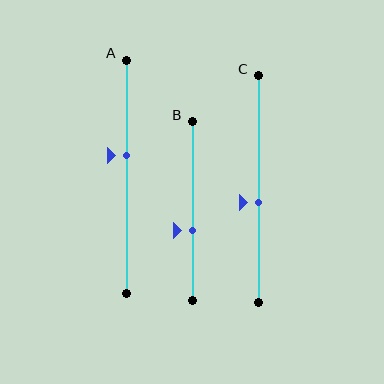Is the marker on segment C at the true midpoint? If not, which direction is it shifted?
No, the marker on segment C is shifted downward by about 6% of the segment length.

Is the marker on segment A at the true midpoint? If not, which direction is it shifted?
No, the marker on segment A is shifted upward by about 9% of the segment length.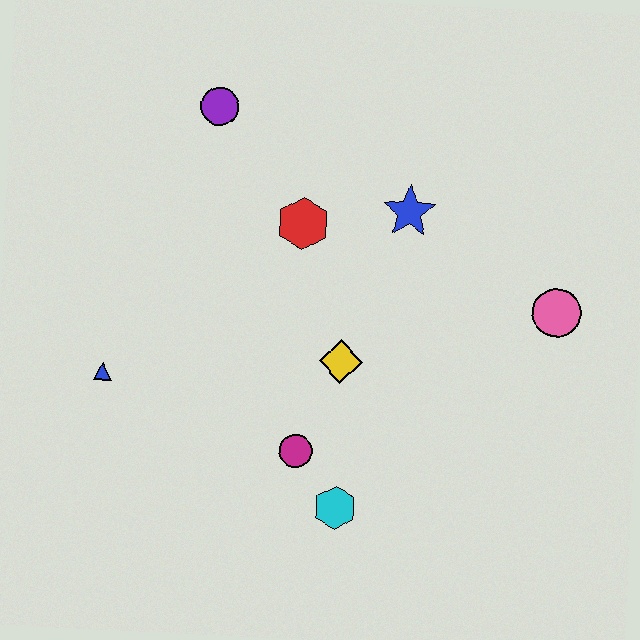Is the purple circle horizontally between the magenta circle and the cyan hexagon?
No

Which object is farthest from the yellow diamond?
The purple circle is farthest from the yellow diamond.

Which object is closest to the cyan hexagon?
The magenta circle is closest to the cyan hexagon.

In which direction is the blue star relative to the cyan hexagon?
The blue star is above the cyan hexagon.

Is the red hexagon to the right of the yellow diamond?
No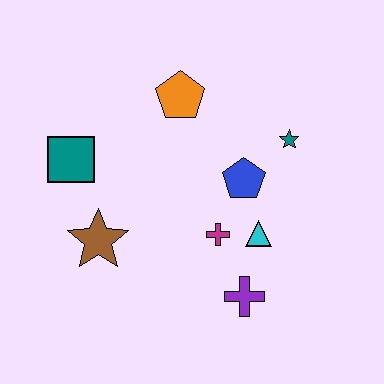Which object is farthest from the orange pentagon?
The purple cross is farthest from the orange pentagon.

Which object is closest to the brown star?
The teal square is closest to the brown star.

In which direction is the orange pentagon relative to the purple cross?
The orange pentagon is above the purple cross.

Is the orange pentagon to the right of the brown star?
Yes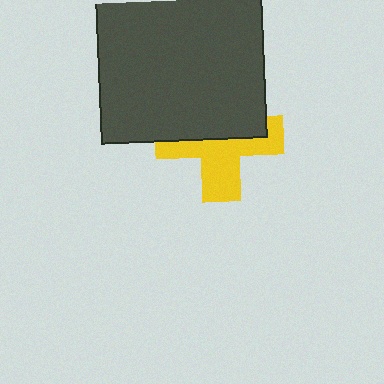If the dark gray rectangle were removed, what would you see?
You would see the complete yellow cross.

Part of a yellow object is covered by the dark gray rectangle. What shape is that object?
It is a cross.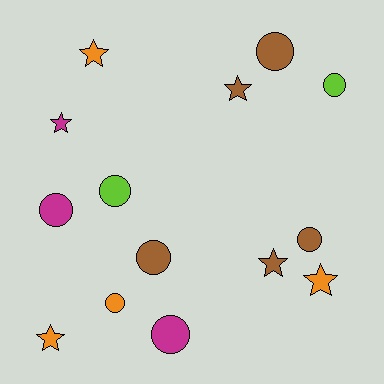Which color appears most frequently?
Brown, with 5 objects.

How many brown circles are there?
There are 3 brown circles.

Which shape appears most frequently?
Circle, with 8 objects.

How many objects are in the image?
There are 14 objects.